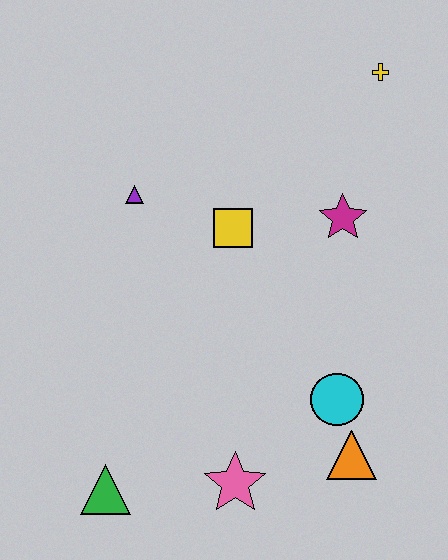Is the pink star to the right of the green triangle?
Yes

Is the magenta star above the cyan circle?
Yes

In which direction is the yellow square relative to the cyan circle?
The yellow square is above the cyan circle.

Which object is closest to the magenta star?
The yellow square is closest to the magenta star.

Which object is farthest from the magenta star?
The green triangle is farthest from the magenta star.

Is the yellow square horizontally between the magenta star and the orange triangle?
No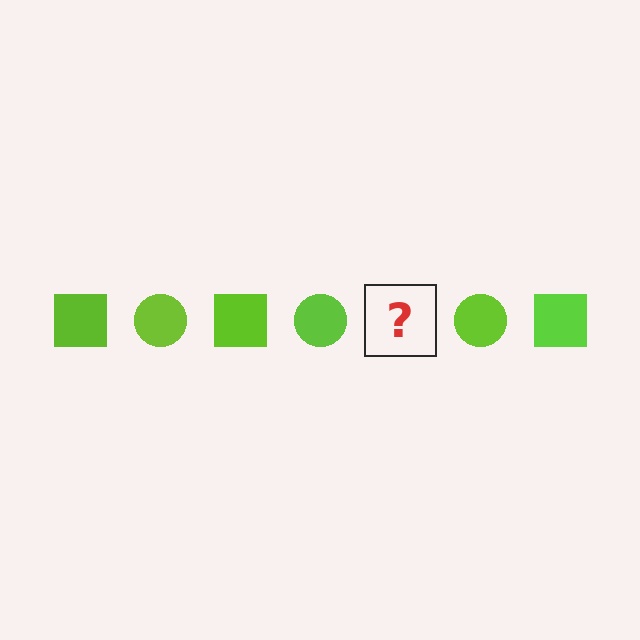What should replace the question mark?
The question mark should be replaced with a lime square.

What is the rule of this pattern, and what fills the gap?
The rule is that the pattern cycles through square, circle shapes in lime. The gap should be filled with a lime square.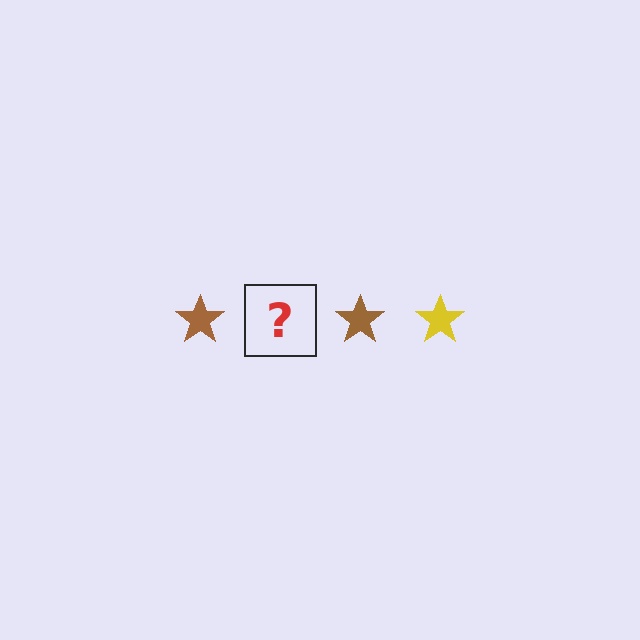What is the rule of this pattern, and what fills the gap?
The rule is that the pattern cycles through brown, yellow stars. The gap should be filled with a yellow star.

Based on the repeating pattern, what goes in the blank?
The blank should be a yellow star.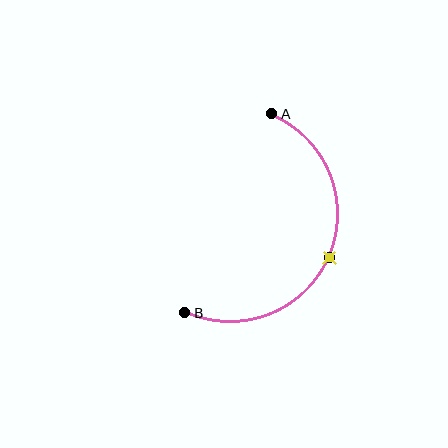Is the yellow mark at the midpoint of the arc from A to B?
Yes. The yellow mark lies on the arc at equal arc-length from both A and B — it is the arc midpoint.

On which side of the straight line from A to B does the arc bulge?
The arc bulges to the right of the straight line connecting A and B.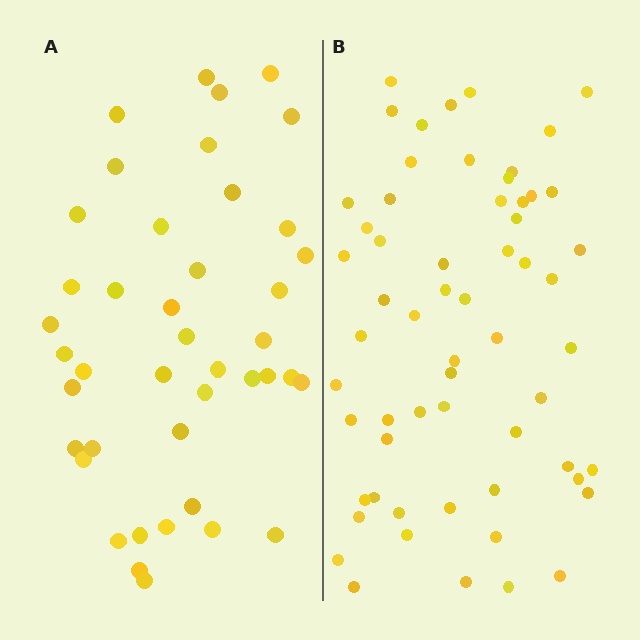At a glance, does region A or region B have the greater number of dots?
Region B (the right region) has more dots.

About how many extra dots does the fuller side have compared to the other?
Region B has approximately 20 more dots than region A.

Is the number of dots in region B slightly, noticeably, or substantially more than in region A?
Region B has noticeably more, but not dramatically so. The ratio is roughly 1.4 to 1.